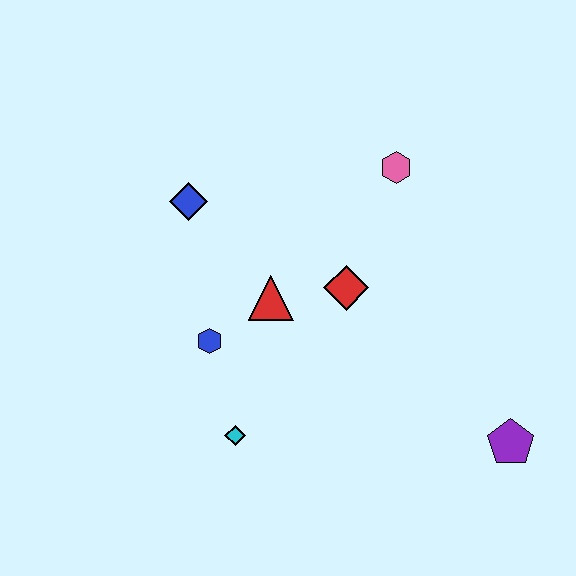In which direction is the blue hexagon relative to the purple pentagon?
The blue hexagon is to the left of the purple pentagon.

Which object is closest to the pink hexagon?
The red diamond is closest to the pink hexagon.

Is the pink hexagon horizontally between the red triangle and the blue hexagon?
No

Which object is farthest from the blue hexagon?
The purple pentagon is farthest from the blue hexagon.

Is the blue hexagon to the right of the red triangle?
No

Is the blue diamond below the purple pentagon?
No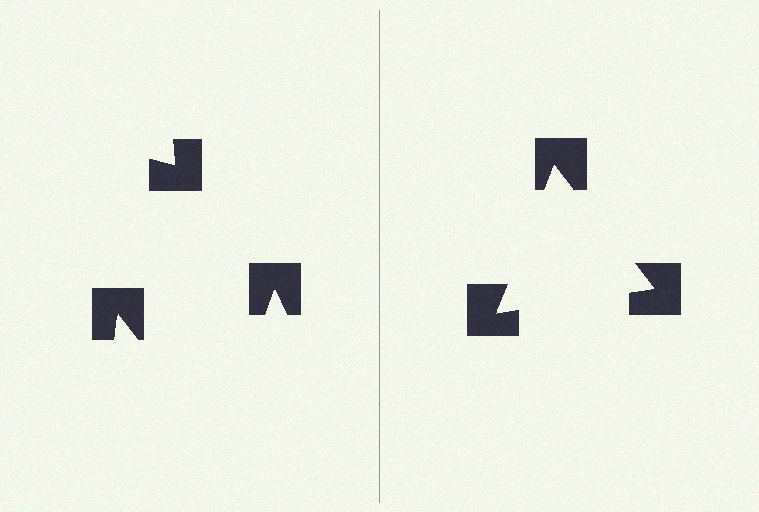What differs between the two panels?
The notched squares are positioned identically on both sides; only the wedge orientations differ. On the right they align to a triangle; on the left they are misaligned.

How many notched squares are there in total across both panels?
6 — 3 on each side.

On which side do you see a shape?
An illusory triangle appears on the right side. On the left side the wedge cuts are rotated, so no coherent shape forms.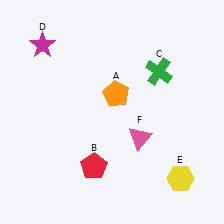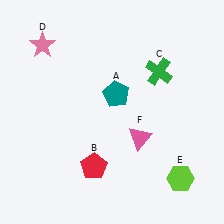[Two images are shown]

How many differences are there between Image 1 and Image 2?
There are 3 differences between the two images.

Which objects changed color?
A changed from orange to teal. D changed from magenta to pink. E changed from yellow to lime.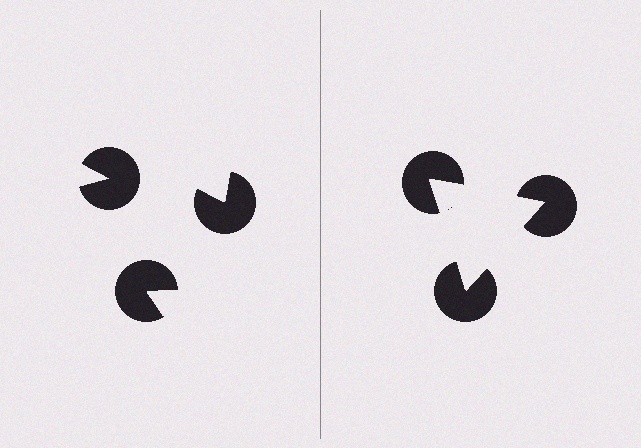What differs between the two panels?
The pac-man discs are positioned identically on both sides; only the wedge orientations differ. On the right they align to a triangle; on the left they are misaligned.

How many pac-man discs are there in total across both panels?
6 — 3 on each side.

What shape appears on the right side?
An illusory triangle.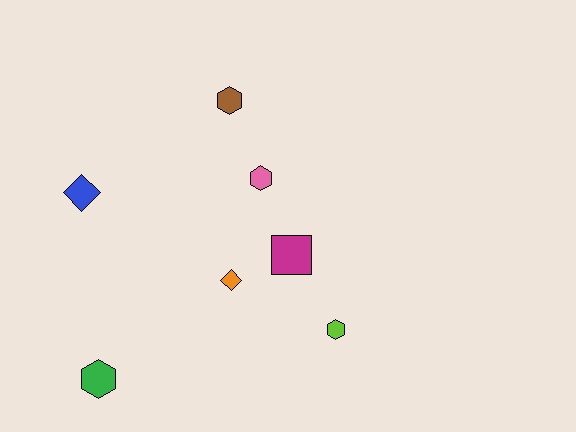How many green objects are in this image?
There is 1 green object.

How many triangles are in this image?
There are no triangles.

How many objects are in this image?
There are 7 objects.